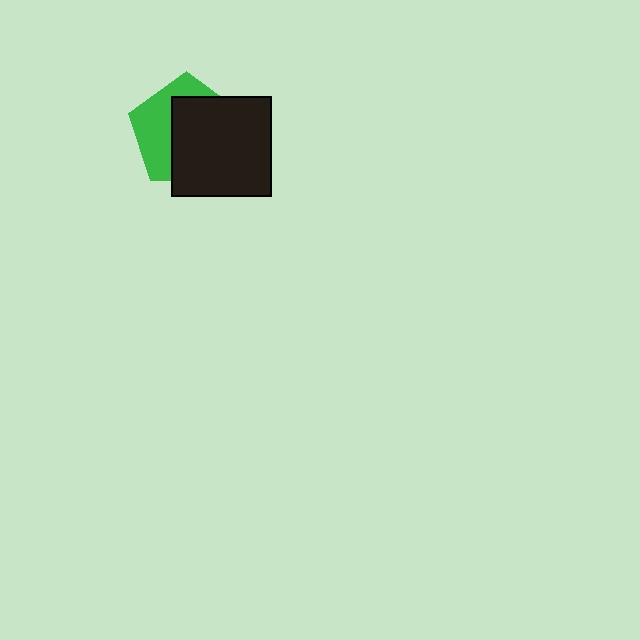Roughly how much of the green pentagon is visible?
A small part of it is visible (roughly 40%).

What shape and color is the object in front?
The object in front is a black square.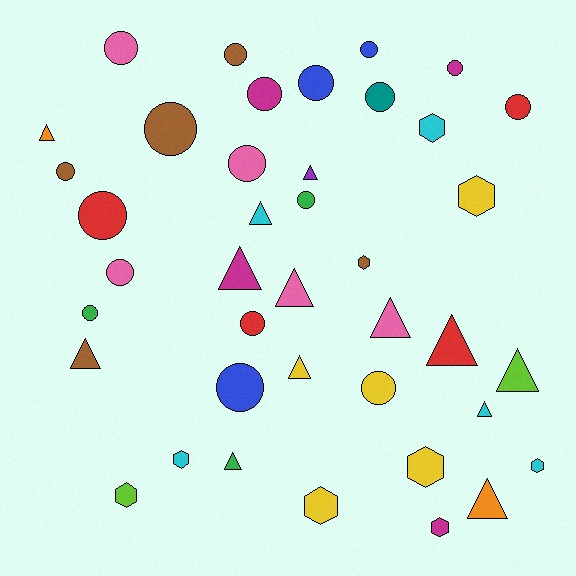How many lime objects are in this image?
There are 2 lime objects.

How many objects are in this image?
There are 40 objects.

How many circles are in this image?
There are 18 circles.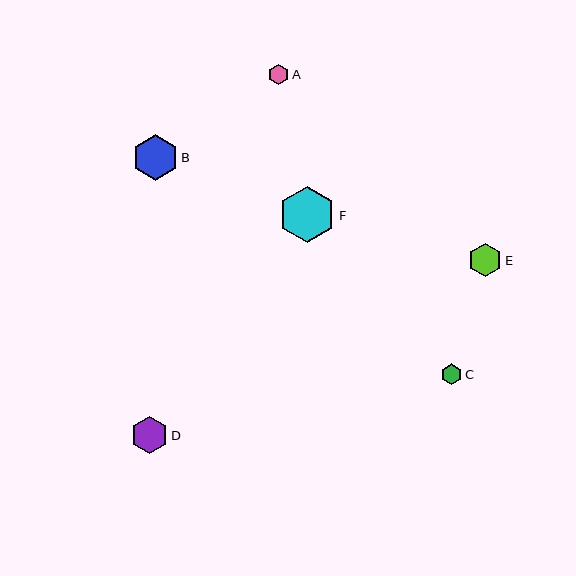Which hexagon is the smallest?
Hexagon A is the smallest with a size of approximately 20 pixels.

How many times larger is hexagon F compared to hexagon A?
Hexagon F is approximately 2.8 times the size of hexagon A.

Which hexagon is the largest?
Hexagon F is the largest with a size of approximately 57 pixels.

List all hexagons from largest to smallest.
From largest to smallest: F, B, D, E, C, A.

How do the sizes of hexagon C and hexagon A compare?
Hexagon C and hexagon A are approximately the same size.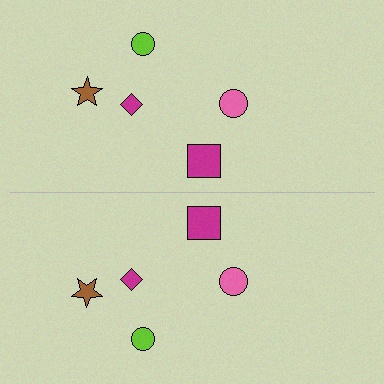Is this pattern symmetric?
Yes, this pattern has bilateral (reflection) symmetry.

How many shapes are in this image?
There are 10 shapes in this image.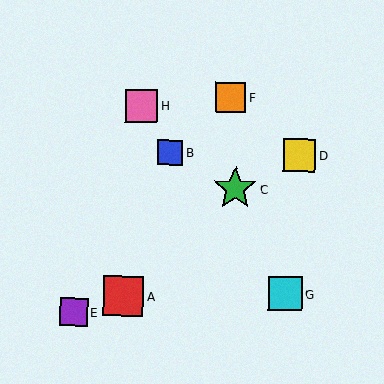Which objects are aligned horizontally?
Objects B, D are aligned horizontally.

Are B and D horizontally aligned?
Yes, both are at y≈153.